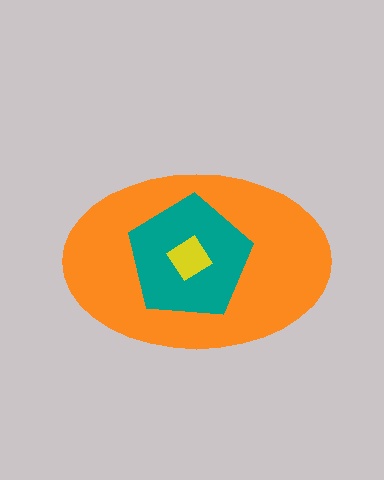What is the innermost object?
The yellow diamond.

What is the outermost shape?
The orange ellipse.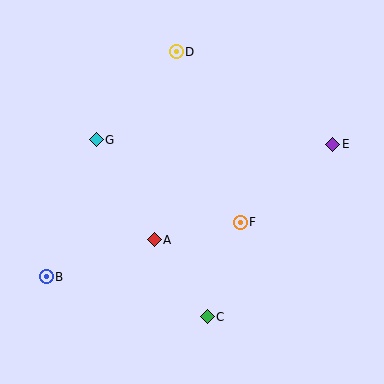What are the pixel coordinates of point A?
Point A is at (154, 240).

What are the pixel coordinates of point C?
Point C is at (207, 317).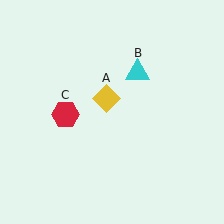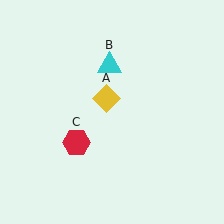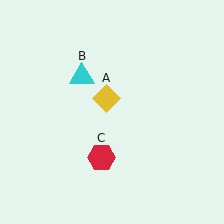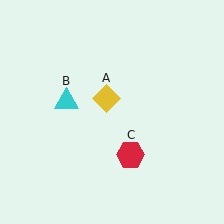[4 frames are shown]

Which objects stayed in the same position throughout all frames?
Yellow diamond (object A) remained stationary.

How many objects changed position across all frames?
2 objects changed position: cyan triangle (object B), red hexagon (object C).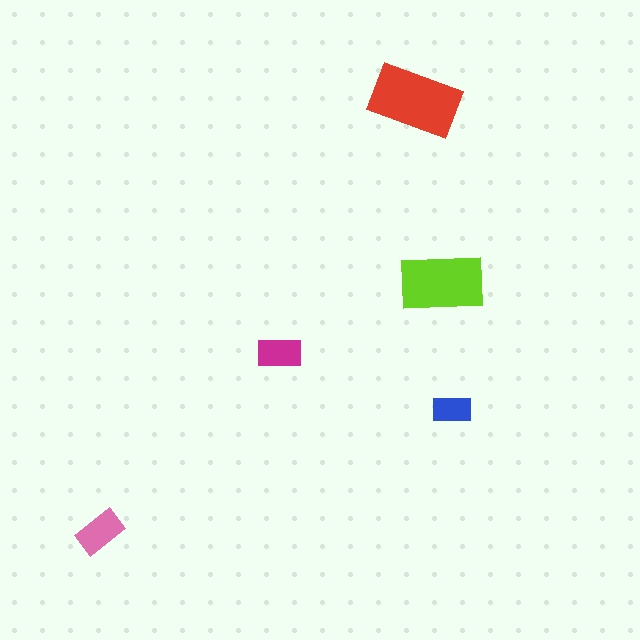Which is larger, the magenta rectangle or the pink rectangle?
The pink one.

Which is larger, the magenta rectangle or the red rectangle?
The red one.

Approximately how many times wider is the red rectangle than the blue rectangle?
About 2.5 times wider.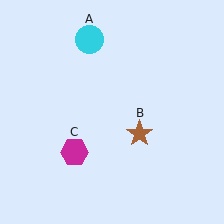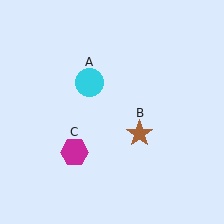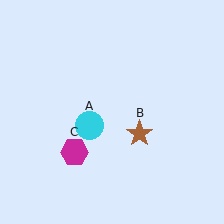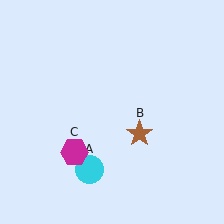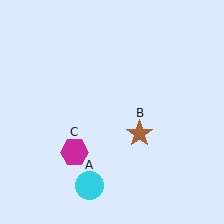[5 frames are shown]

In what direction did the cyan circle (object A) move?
The cyan circle (object A) moved down.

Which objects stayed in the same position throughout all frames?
Brown star (object B) and magenta hexagon (object C) remained stationary.